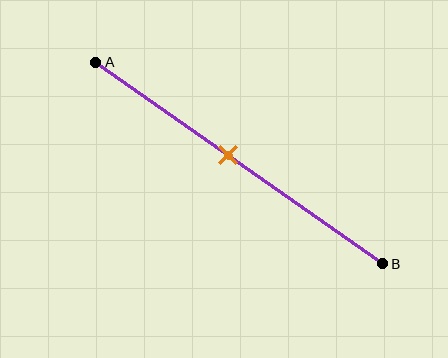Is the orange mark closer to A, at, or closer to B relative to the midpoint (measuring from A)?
The orange mark is closer to point A than the midpoint of segment AB.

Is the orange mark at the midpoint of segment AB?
No, the mark is at about 45% from A, not at the 50% midpoint.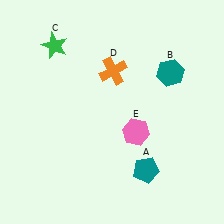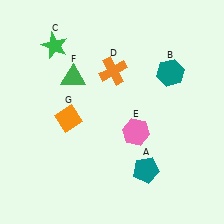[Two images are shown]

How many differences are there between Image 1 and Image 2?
There are 2 differences between the two images.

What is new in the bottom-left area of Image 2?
An orange diamond (G) was added in the bottom-left area of Image 2.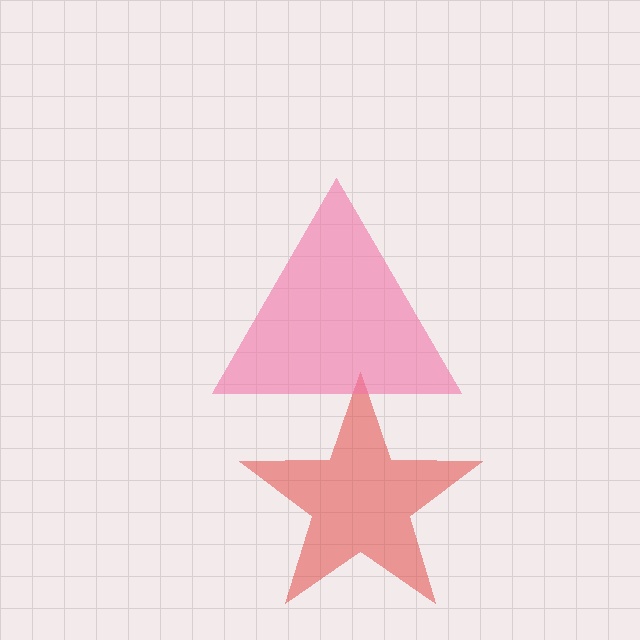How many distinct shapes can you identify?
There are 2 distinct shapes: a red star, a pink triangle.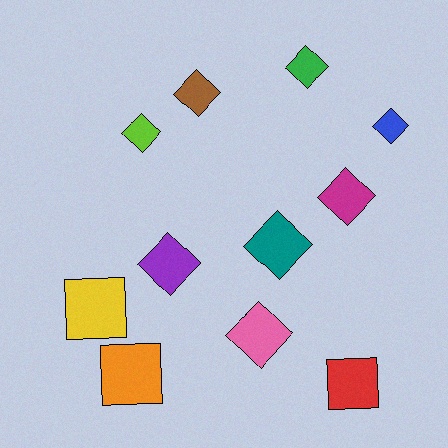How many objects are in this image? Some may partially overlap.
There are 11 objects.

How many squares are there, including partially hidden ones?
There are 3 squares.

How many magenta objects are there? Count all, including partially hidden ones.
There is 1 magenta object.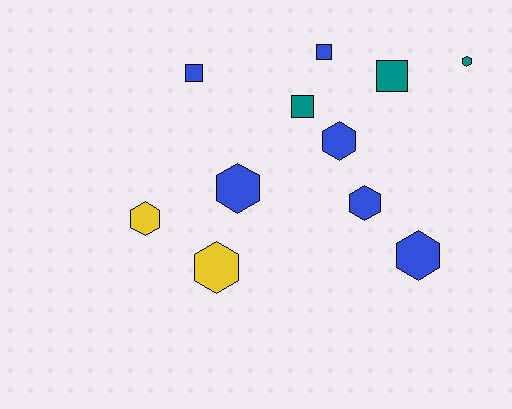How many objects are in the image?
There are 11 objects.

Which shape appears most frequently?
Hexagon, with 7 objects.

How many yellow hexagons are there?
There are 2 yellow hexagons.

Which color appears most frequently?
Blue, with 6 objects.